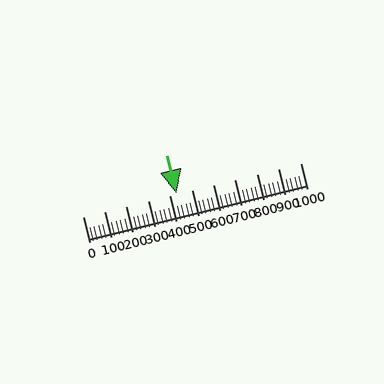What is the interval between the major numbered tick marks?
The major tick marks are spaced 100 units apart.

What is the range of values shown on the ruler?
The ruler shows values from 0 to 1000.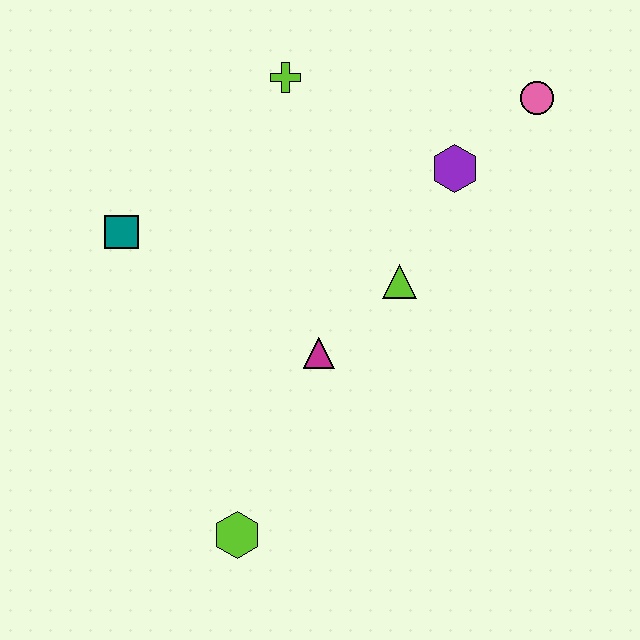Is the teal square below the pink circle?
Yes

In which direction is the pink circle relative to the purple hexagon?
The pink circle is to the right of the purple hexagon.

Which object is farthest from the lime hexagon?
The pink circle is farthest from the lime hexagon.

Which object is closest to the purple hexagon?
The pink circle is closest to the purple hexagon.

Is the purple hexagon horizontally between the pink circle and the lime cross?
Yes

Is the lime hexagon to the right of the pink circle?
No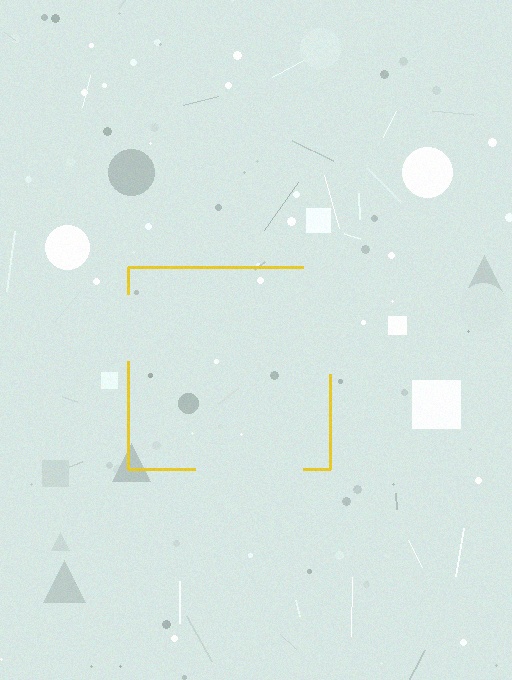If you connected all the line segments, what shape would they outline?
They would outline a square.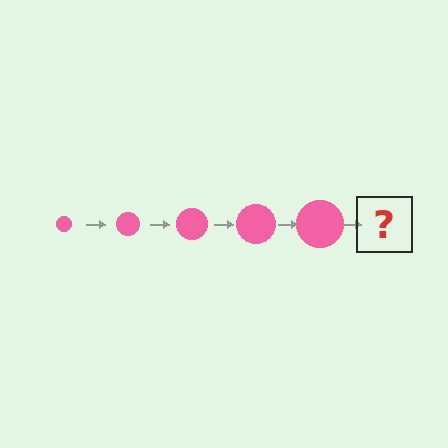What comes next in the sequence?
The next element should be a pink circle, larger than the previous one.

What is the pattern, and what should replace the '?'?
The pattern is that the circle gets progressively larger each step. The '?' should be a pink circle, larger than the previous one.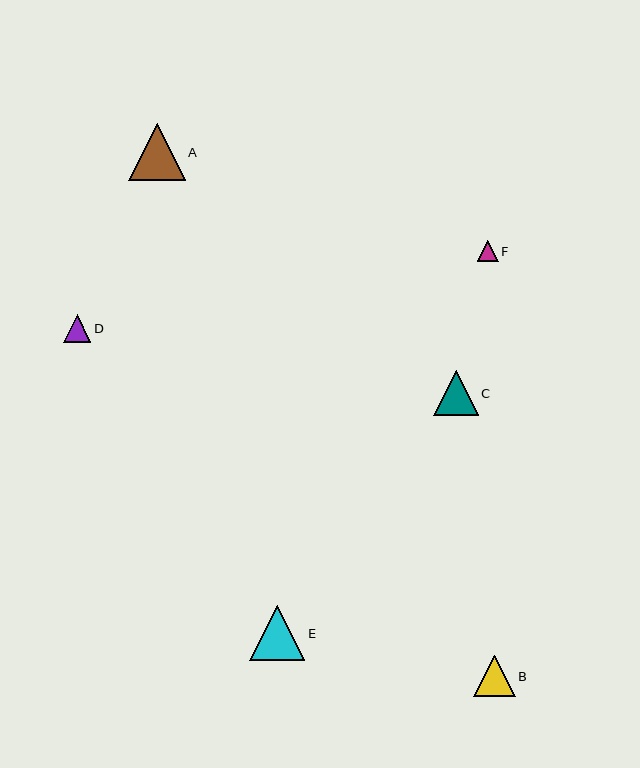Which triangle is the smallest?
Triangle F is the smallest with a size of approximately 21 pixels.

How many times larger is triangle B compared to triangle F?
Triangle B is approximately 2.0 times the size of triangle F.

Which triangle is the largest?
Triangle A is the largest with a size of approximately 57 pixels.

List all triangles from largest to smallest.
From largest to smallest: A, E, C, B, D, F.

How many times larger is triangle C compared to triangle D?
Triangle C is approximately 1.6 times the size of triangle D.